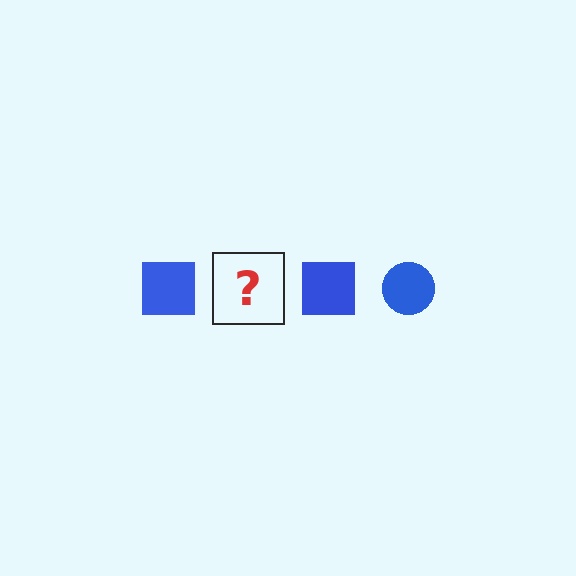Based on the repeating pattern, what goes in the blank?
The blank should be a blue circle.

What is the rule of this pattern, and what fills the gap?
The rule is that the pattern cycles through square, circle shapes in blue. The gap should be filled with a blue circle.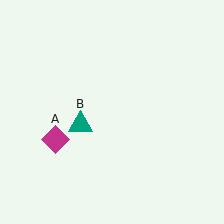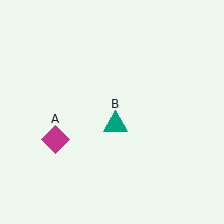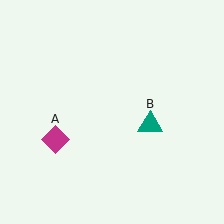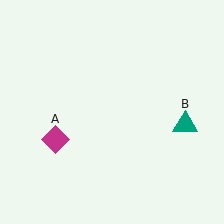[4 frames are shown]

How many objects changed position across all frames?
1 object changed position: teal triangle (object B).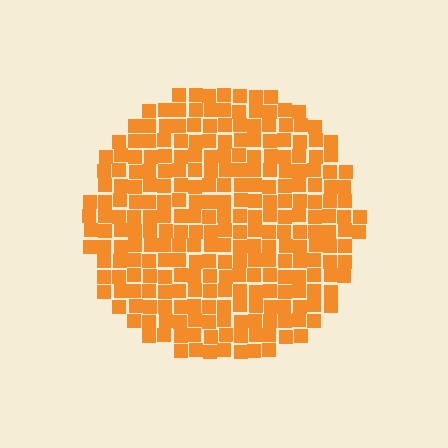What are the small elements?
The small elements are squares.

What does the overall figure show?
The overall figure shows a circle.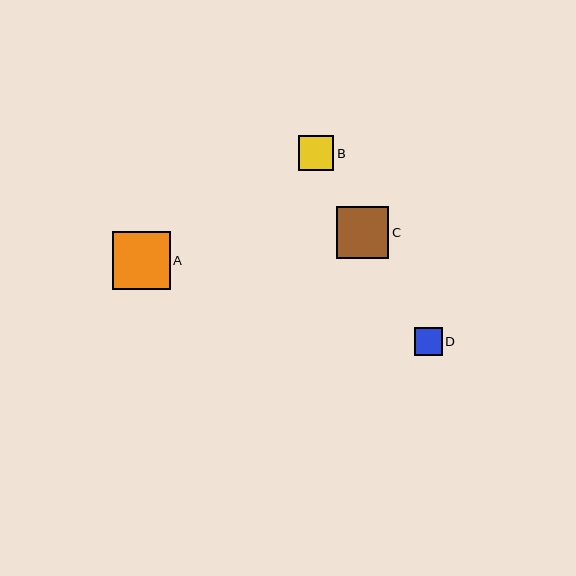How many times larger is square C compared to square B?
Square C is approximately 1.5 times the size of square B.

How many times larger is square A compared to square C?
Square A is approximately 1.1 times the size of square C.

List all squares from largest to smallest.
From largest to smallest: A, C, B, D.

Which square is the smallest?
Square D is the smallest with a size of approximately 28 pixels.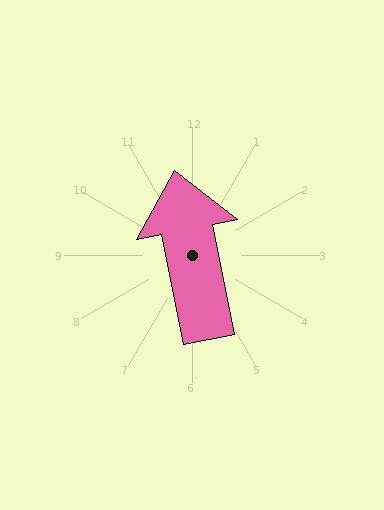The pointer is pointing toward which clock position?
Roughly 12 o'clock.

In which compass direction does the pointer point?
North.